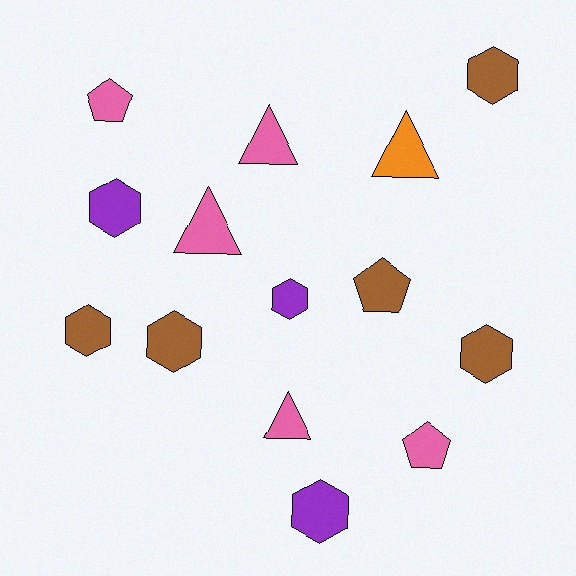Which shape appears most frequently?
Hexagon, with 7 objects.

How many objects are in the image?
There are 14 objects.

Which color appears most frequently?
Pink, with 5 objects.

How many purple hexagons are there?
There are 3 purple hexagons.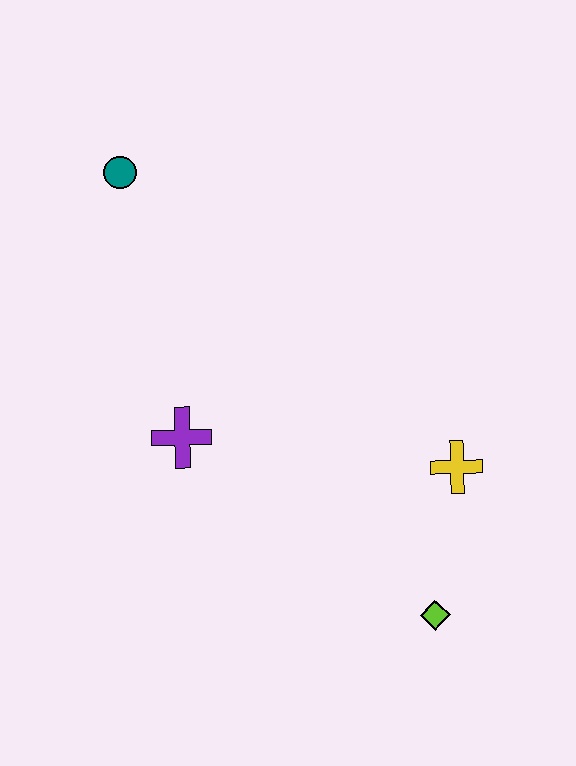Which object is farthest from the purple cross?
The lime diamond is farthest from the purple cross.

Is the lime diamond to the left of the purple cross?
No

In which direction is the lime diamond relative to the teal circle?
The lime diamond is below the teal circle.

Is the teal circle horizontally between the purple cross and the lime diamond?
No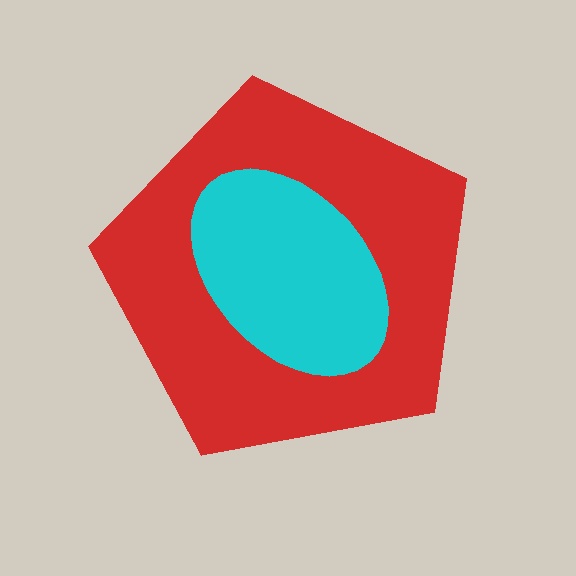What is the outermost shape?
The red pentagon.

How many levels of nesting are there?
2.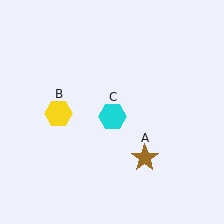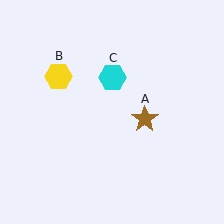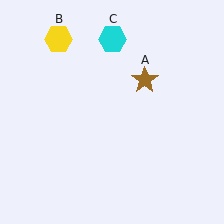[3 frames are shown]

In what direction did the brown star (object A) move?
The brown star (object A) moved up.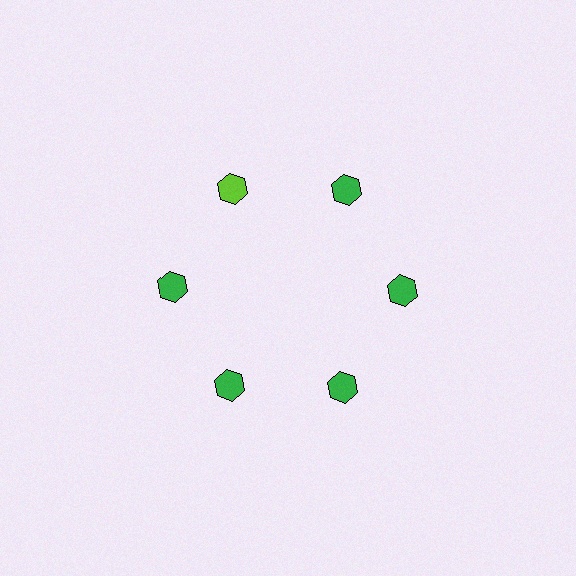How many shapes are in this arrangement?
There are 6 shapes arranged in a ring pattern.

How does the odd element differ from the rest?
It has a different color: lime instead of green.